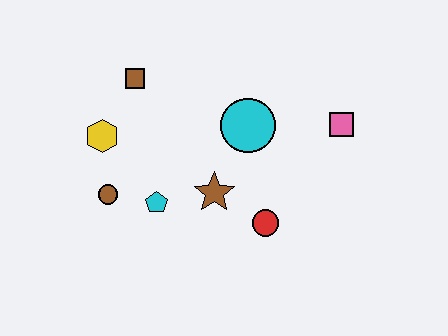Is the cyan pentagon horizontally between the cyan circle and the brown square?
Yes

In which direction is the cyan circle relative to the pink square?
The cyan circle is to the left of the pink square.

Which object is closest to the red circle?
The brown star is closest to the red circle.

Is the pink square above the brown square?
No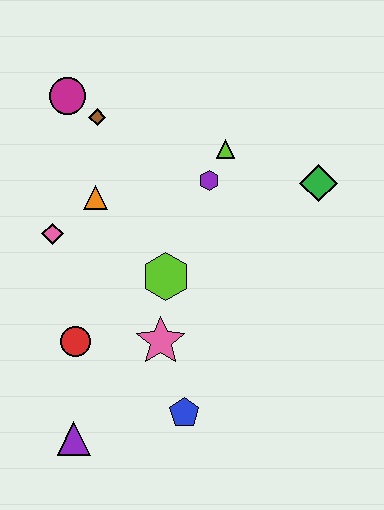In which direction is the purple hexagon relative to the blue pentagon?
The purple hexagon is above the blue pentagon.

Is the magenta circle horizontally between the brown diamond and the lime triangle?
No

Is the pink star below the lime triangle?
Yes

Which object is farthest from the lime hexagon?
The magenta circle is farthest from the lime hexagon.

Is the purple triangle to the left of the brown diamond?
Yes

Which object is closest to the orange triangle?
The pink diamond is closest to the orange triangle.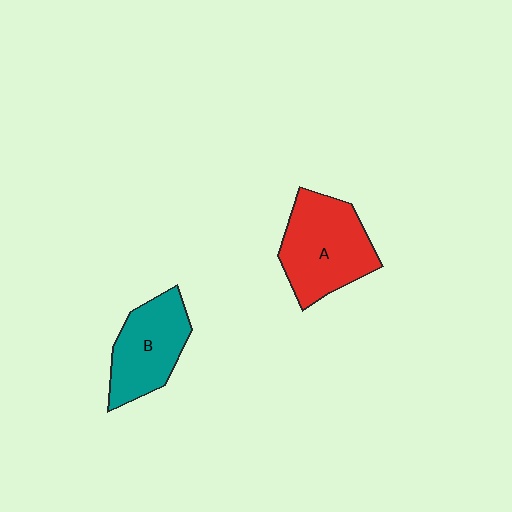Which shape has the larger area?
Shape A (red).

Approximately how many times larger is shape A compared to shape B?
Approximately 1.2 times.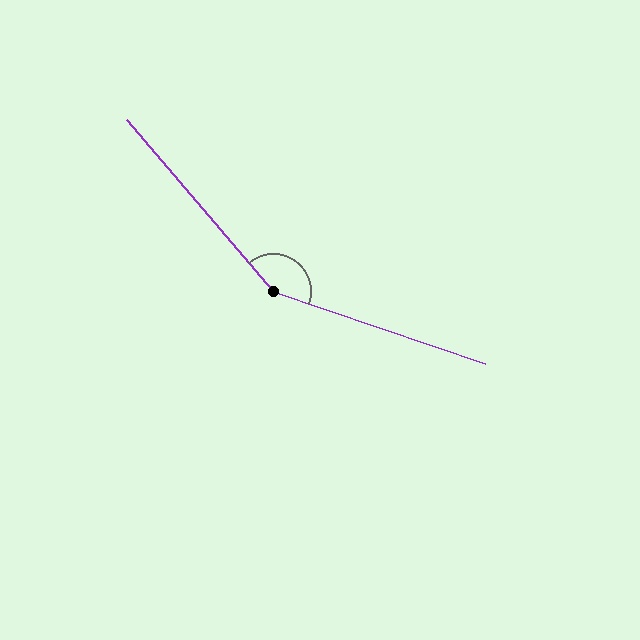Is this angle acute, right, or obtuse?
It is obtuse.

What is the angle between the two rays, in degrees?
Approximately 149 degrees.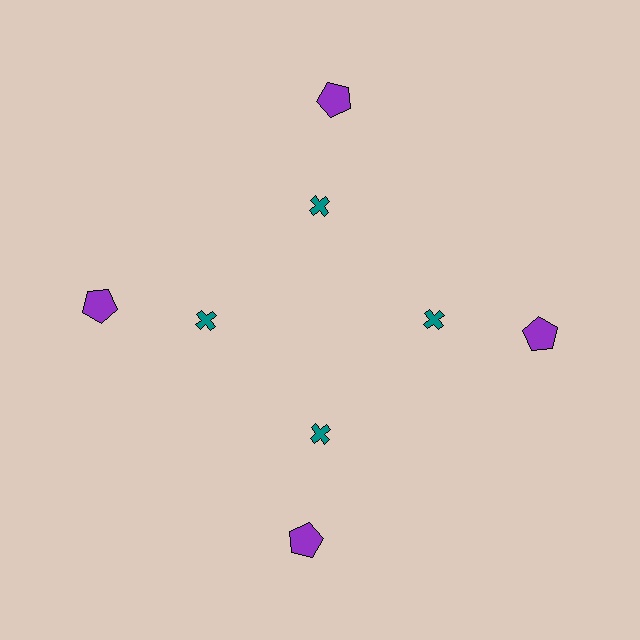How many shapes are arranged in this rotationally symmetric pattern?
There are 8 shapes, arranged in 4 groups of 2.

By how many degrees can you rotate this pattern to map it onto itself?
The pattern maps onto itself every 90 degrees of rotation.